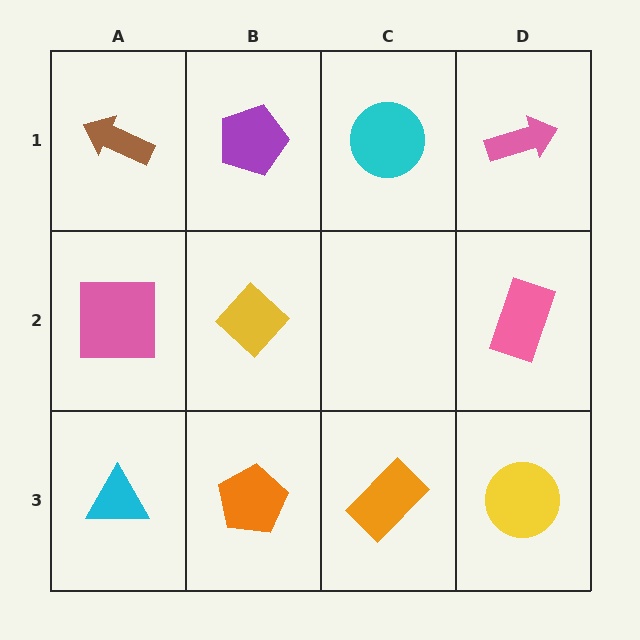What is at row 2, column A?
A pink square.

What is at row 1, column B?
A purple pentagon.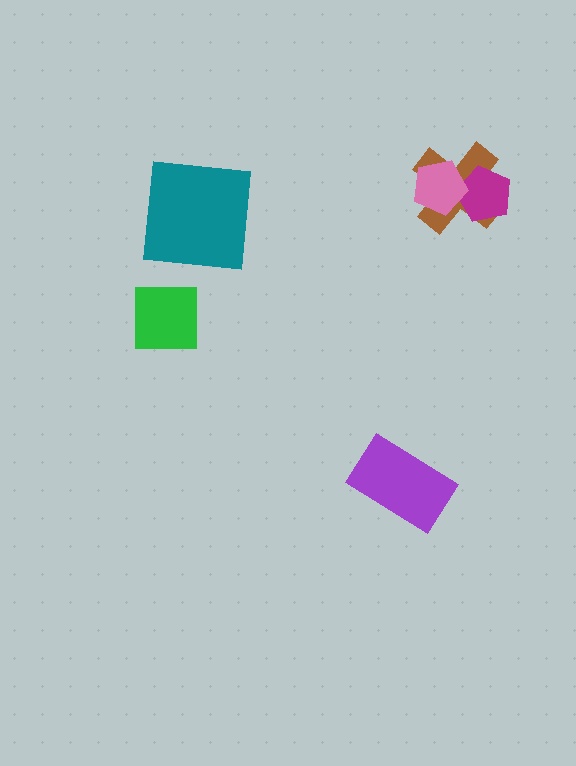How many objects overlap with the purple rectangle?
0 objects overlap with the purple rectangle.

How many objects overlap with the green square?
0 objects overlap with the green square.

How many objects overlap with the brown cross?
2 objects overlap with the brown cross.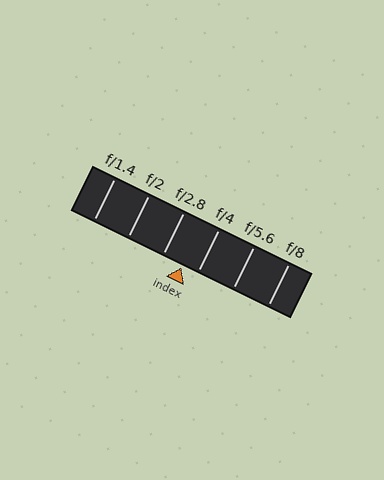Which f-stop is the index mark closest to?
The index mark is closest to f/4.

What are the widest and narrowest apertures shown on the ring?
The widest aperture shown is f/1.4 and the narrowest is f/8.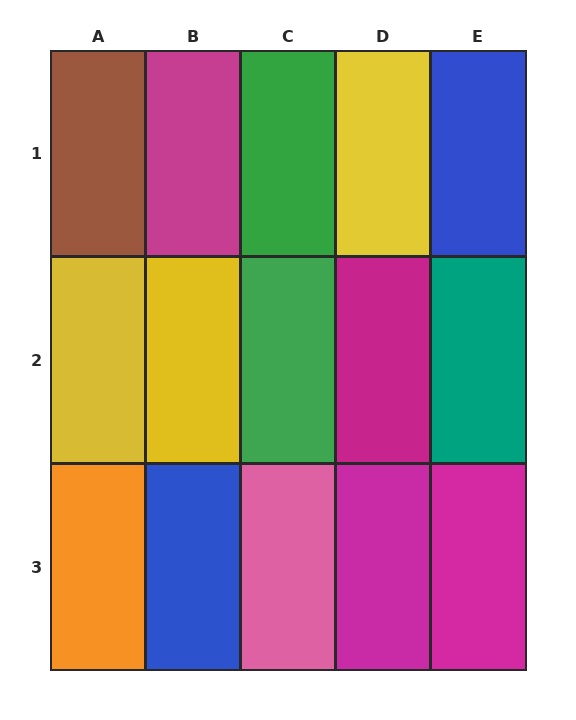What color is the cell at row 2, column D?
Magenta.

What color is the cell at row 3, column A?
Orange.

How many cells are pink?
1 cell is pink.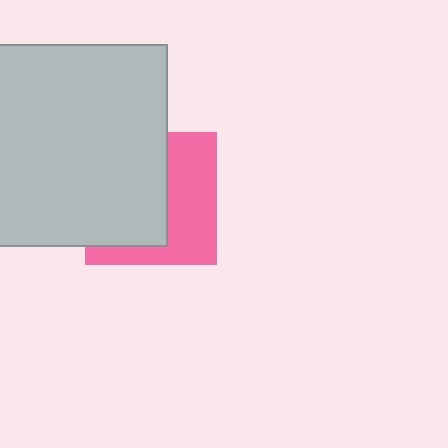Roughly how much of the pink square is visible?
About half of it is visible (roughly 46%).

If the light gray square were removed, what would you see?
You would see the complete pink square.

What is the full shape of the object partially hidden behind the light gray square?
The partially hidden object is a pink square.